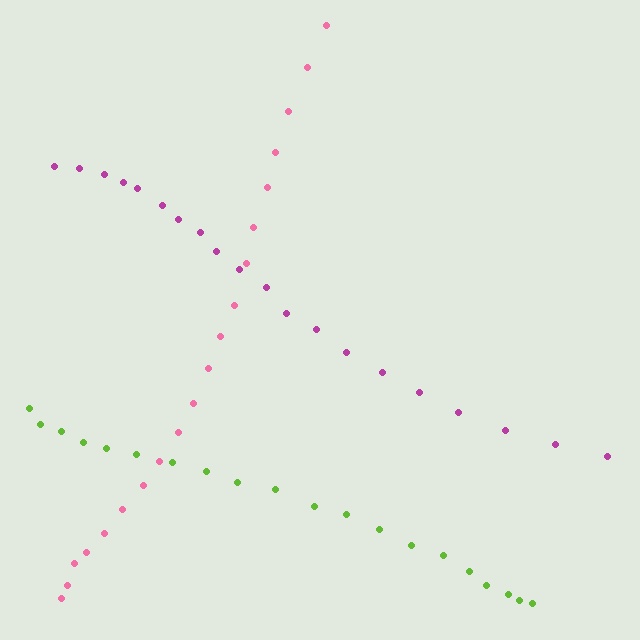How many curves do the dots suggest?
There are 3 distinct paths.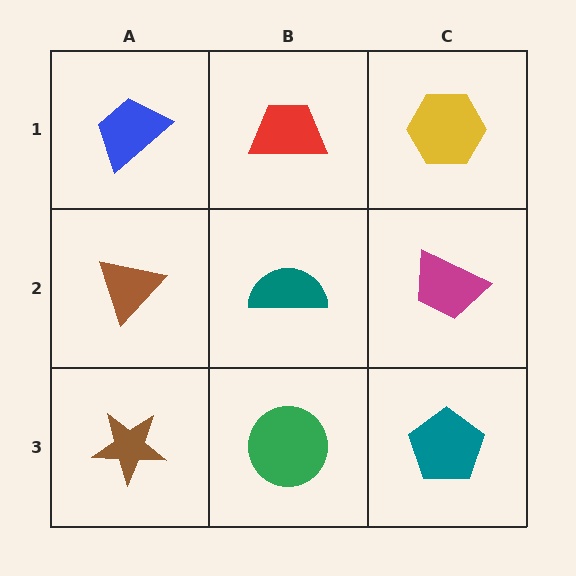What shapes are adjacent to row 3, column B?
A teal semicircle (row 2, column B), a brown star (row 3, column A), a teal pentagon (row 3, column C).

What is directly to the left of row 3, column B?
A brown star.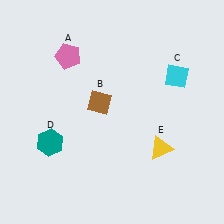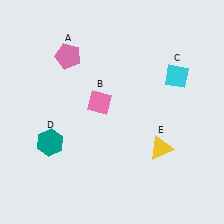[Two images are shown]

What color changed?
The diamond (B) changed from brown in Image 1 to pink in Image 2.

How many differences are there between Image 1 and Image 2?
There is 1 difference between the two images.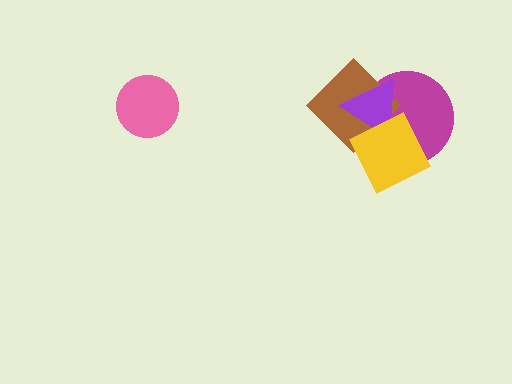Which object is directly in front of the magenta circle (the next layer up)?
The brown diamond is directly in front of the magenta circle.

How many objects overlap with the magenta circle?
3 objects overlap with the magenta circle.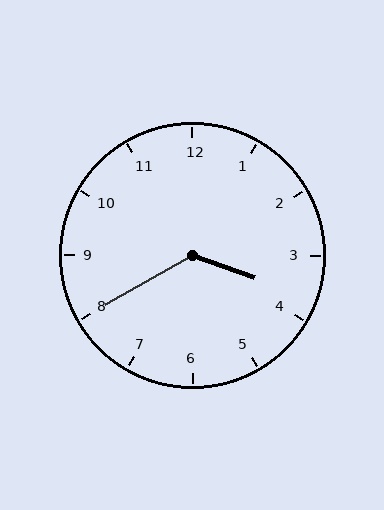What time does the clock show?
3:40.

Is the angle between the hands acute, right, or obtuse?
It is obtuse.